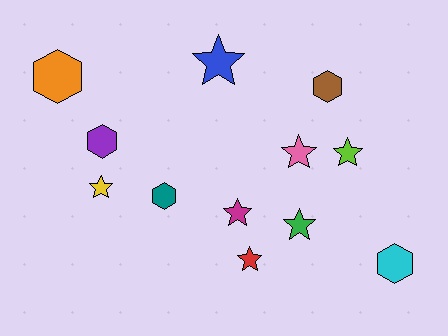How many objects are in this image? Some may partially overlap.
There are 12 objects.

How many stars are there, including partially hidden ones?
There are 7 stars.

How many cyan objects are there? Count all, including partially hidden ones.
There is 1 cyan object.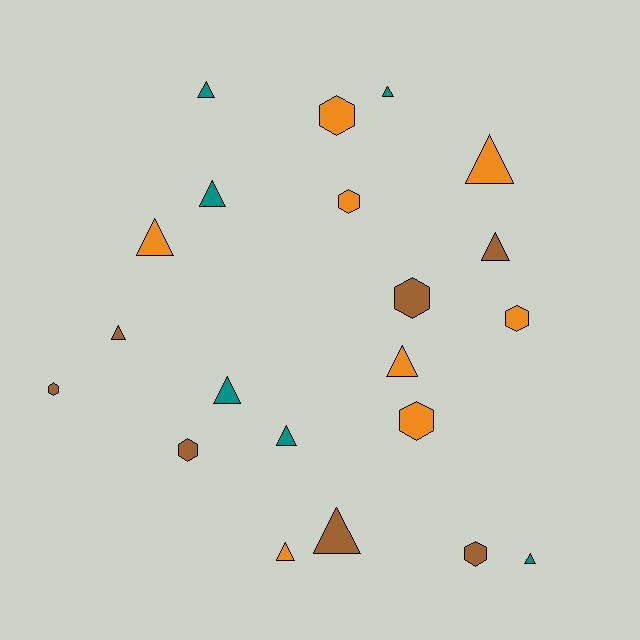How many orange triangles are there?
There are 4 orange triangles.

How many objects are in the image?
There are 21 objects.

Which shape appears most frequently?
Triangle, with 13 objects.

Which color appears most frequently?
Orange, with 8 objects.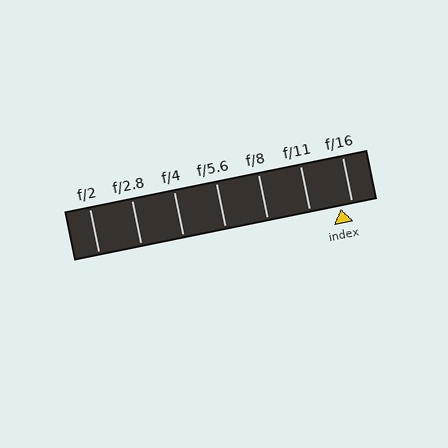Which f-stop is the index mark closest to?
The index mark is closest to f/16.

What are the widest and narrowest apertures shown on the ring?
The widest aperture shown is f/2 and the narrowest is f/16.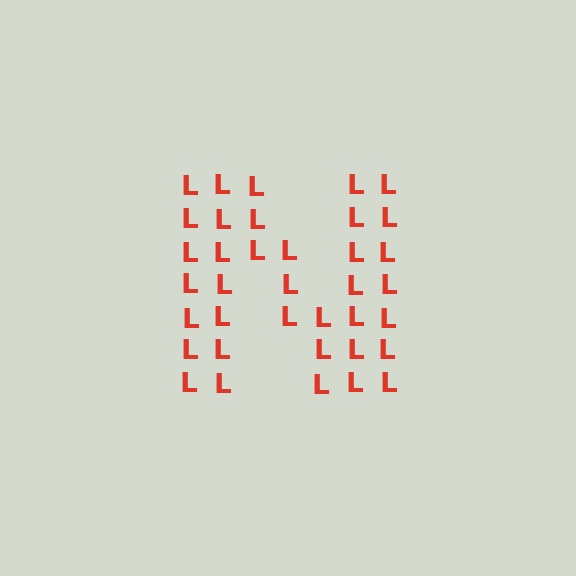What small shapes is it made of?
It is made of small letter L's.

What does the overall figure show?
The overall figure shows the letter N.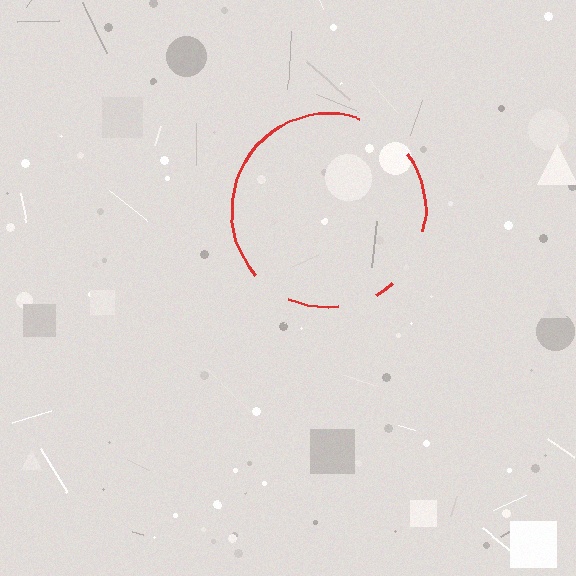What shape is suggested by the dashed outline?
The dashed outline suggests a circle.